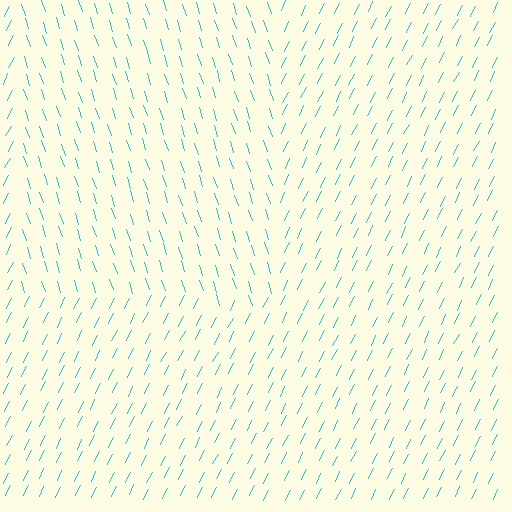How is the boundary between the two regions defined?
The boundary is defined purely by a change in line orientation (approximately 45 degrees difference). All lines are the same color and thickness.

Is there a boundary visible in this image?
Yes, there is a texture boundary formed by a change in line orientation.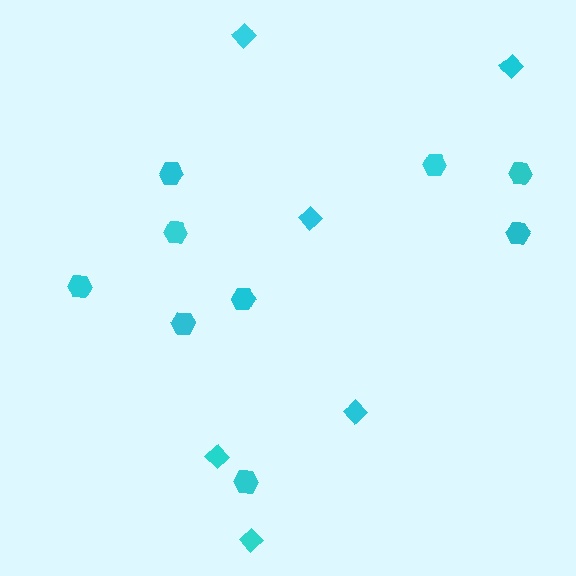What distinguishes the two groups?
There are 2 groups: one group of diamonds (6) and one group of hexagons (9).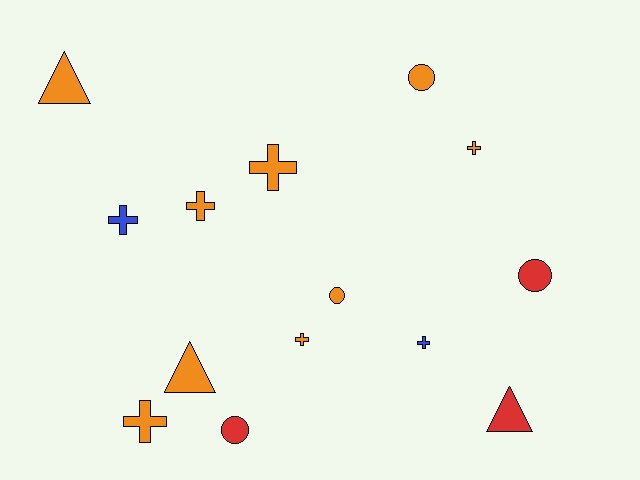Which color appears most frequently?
Orange, with 9 objects.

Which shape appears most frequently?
Cross, with 7 objects.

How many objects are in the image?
There are 14 objects.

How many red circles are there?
There are 2 red circles.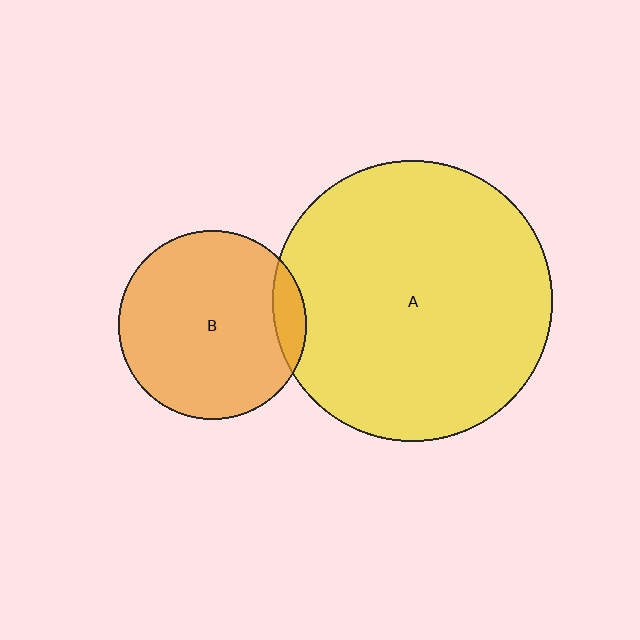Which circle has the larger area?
Circle A (yellow).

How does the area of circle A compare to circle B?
Approximately 2.2 times.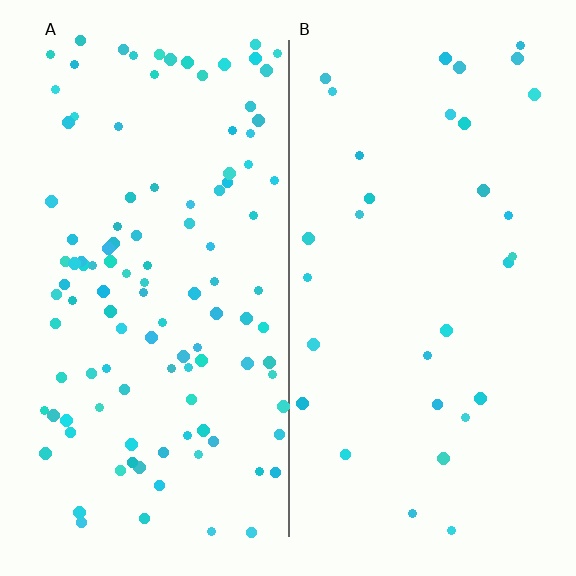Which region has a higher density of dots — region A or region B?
A (the left).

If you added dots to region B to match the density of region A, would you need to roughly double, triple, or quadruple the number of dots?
Approximately quadruple.